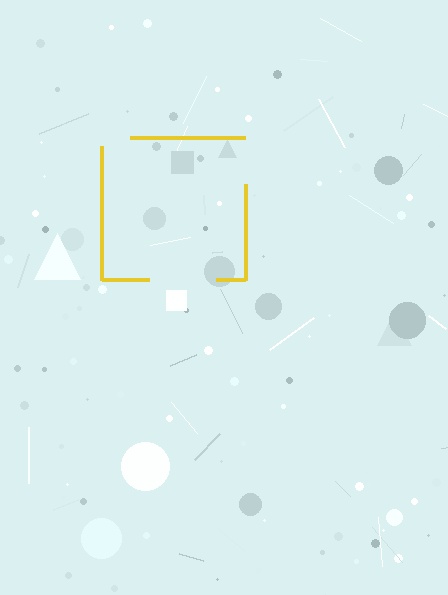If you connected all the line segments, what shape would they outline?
They would outline a square.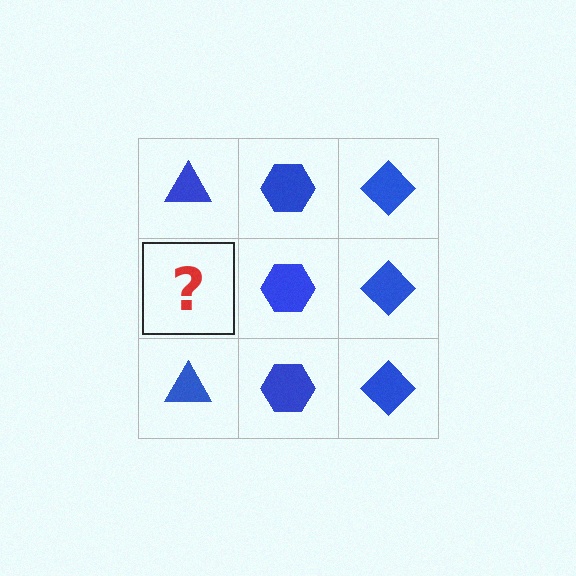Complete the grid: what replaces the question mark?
The question mark should be replaced with a blue triangle.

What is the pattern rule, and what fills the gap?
The rule is that each column has a consistent shape. The gap should be filled with a blue triangle.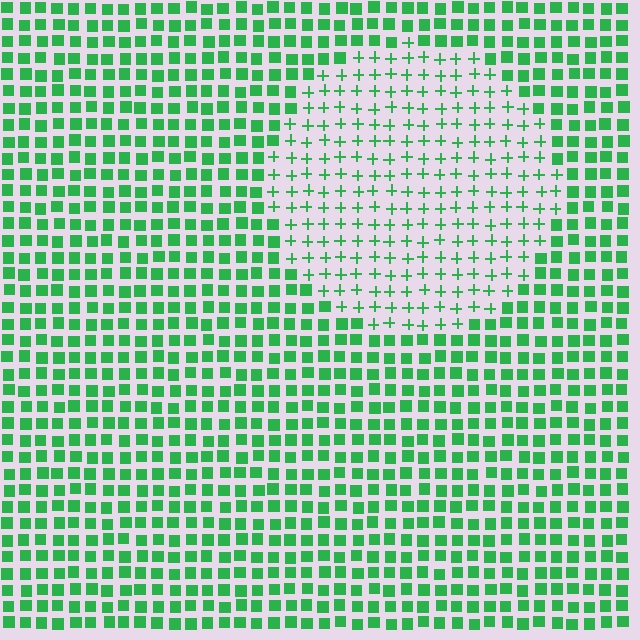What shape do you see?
I see a circle.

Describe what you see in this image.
The image is filled with small green elements arranged in a uniform grid. A circle-shaped region contains plus signs, while the surrounding area contains squares. The boundary is defined purely by the change in element shape.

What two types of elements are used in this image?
The image uses plus signs inside the circle region and squares outside it.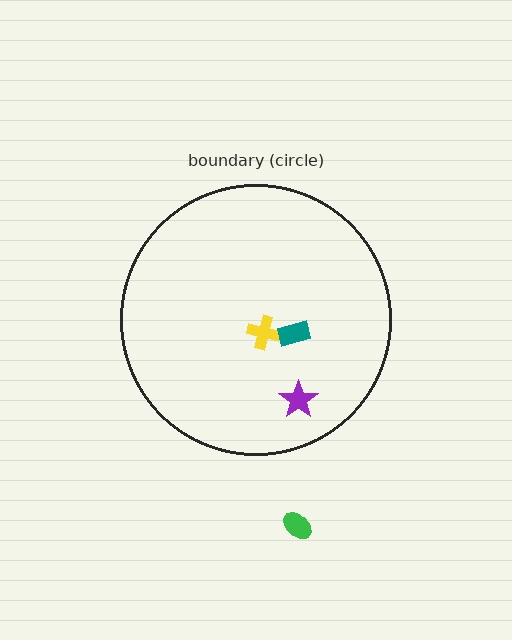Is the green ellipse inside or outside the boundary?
Outside.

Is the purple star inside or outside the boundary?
Inside.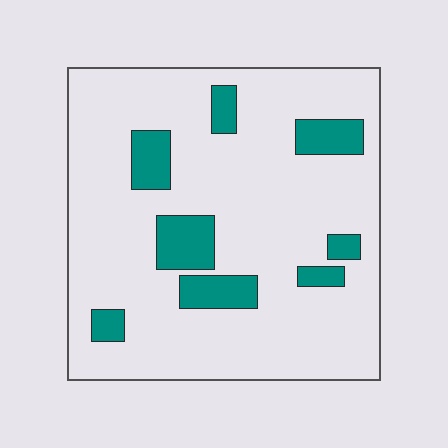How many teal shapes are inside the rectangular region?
8.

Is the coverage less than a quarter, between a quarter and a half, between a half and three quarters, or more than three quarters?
Less than a quarter.